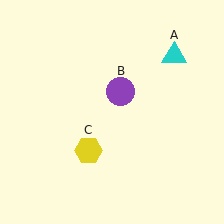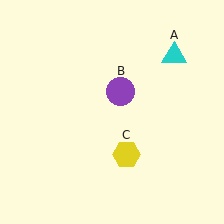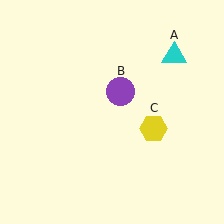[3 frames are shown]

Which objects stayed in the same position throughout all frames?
Cyan triangle (object A) and purple circle (object B) remained stationary.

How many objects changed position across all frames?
1 object changed position: yellow hexagon (object C).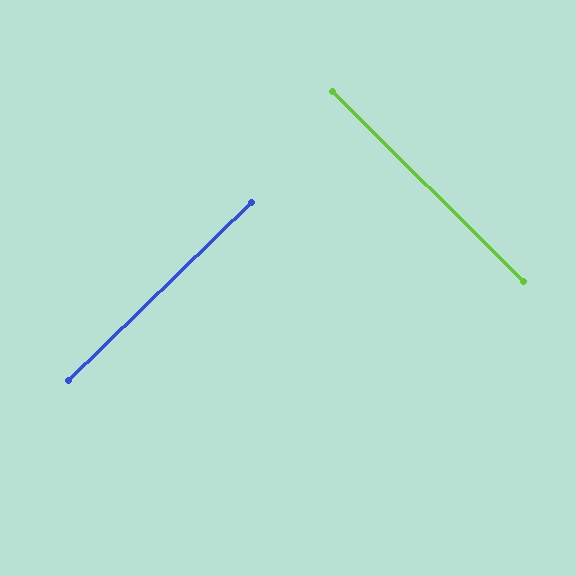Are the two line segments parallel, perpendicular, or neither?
Perpendicular — they meet at approximately 89°.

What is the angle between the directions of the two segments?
Approximately 89 degrees.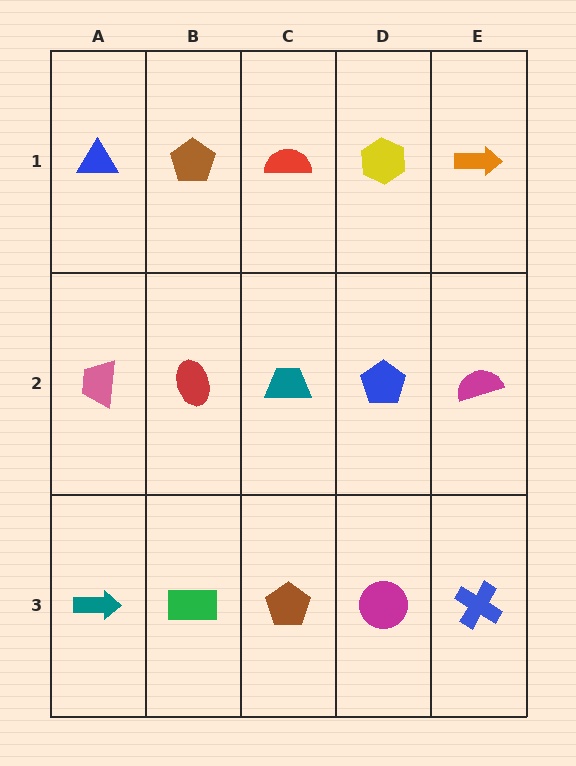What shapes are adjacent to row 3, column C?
A teal trapezoid (row 2, column C), a green rectangle (row 3, column B), a magenta circle (row 3, column D).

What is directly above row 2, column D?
A yellow hexagon.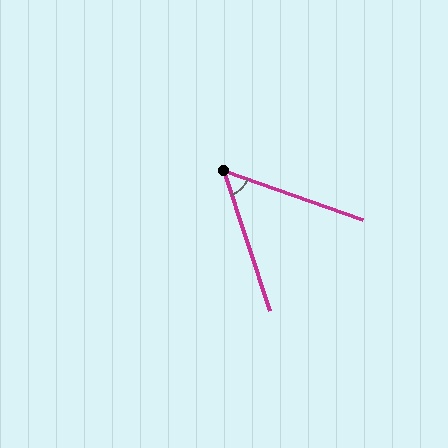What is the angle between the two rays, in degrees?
Approximately 53 degrees.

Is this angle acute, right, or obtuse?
It is acute.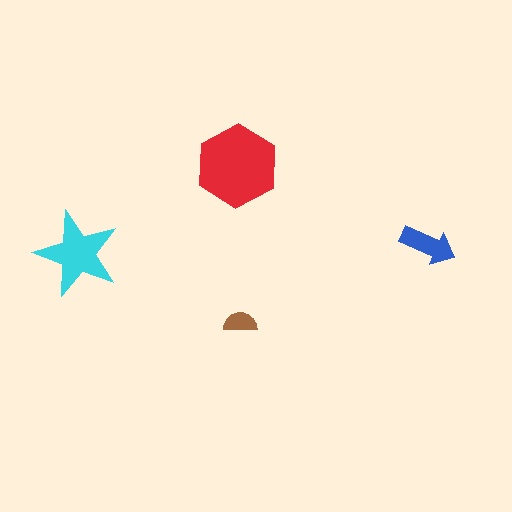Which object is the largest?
The red hexagon.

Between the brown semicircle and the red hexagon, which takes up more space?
The red hexagon.